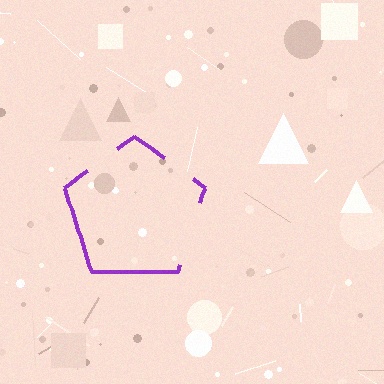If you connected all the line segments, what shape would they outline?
They would outline a pentagon.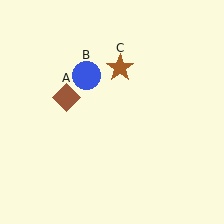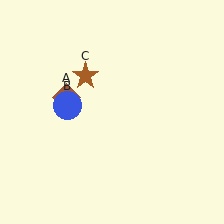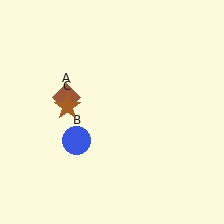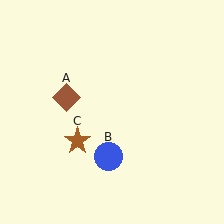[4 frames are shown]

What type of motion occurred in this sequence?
The blue circle (object B), brown star (object C) rotated counterclockwise around the center of the scene.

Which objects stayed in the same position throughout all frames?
Brown diamond (object A) remained stationary.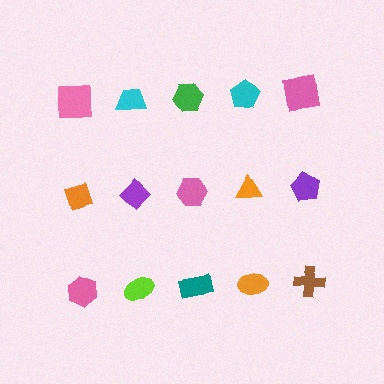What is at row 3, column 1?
A pink hexagon.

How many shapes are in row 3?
5 shapes.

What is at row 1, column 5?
A pink square.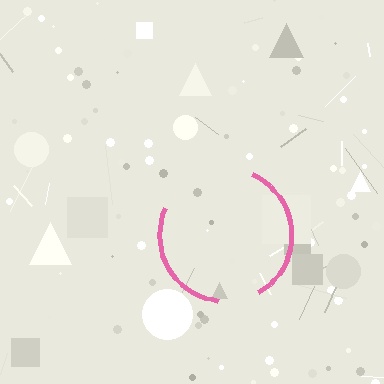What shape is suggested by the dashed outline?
The dashed outline suggests a circle.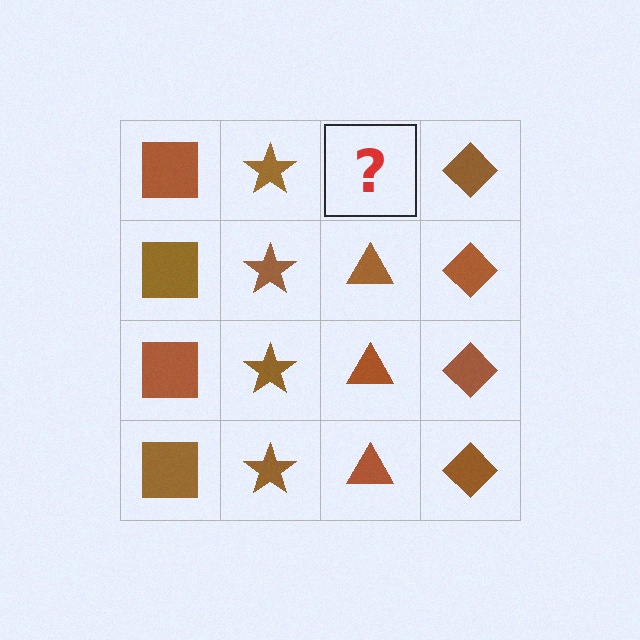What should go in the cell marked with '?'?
The missing cell should contain a brown triangle.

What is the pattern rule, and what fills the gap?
The rule is that each column has a consistent shape. The gap should be filled with a brown triangle.